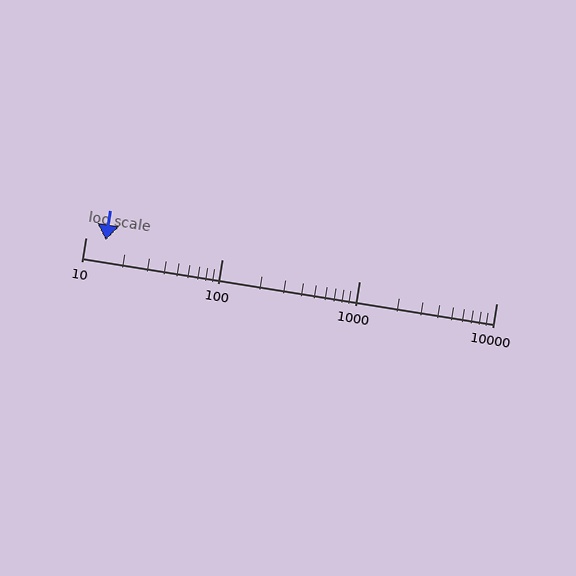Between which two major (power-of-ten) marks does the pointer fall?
The pointer is between 10 and 100.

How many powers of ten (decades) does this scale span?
The scale spans 3 decades, from 10 to 10000.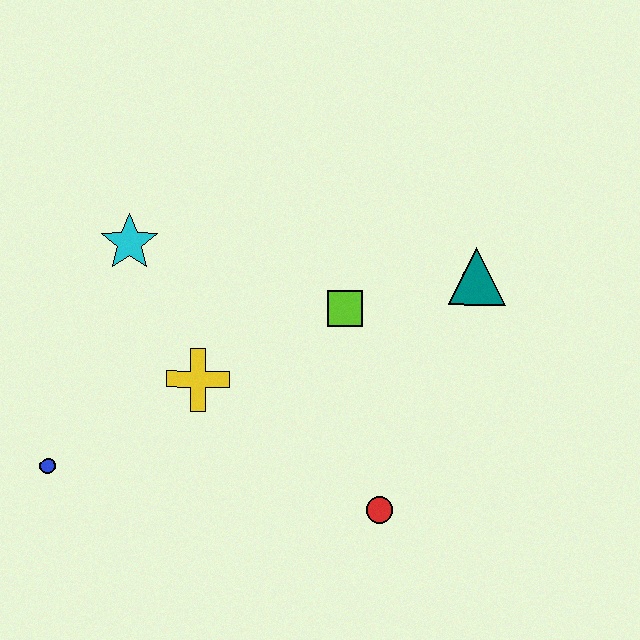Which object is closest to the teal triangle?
The lime square is closest to the teal triangle.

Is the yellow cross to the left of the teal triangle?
Yes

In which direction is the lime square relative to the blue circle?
The lime square is to the right of the blue circle.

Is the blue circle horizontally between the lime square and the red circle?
No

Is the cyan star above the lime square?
Yes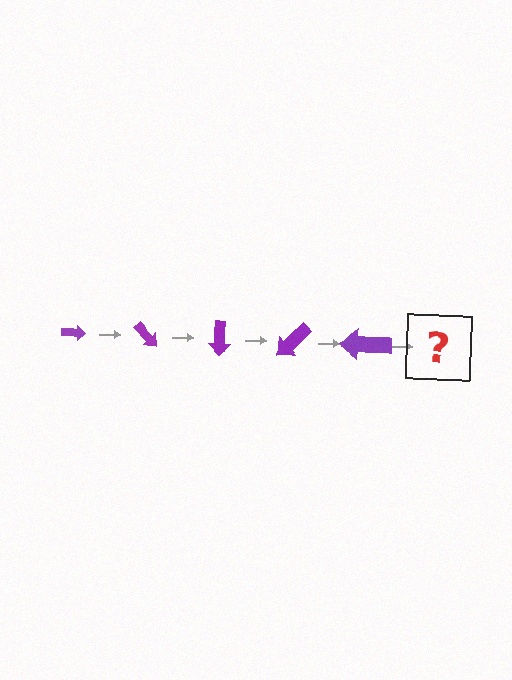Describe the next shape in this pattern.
It should be an arrow, larger than the previous one and rotated 225 degrees from the start.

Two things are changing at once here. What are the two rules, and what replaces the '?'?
The two rules are that the arrow grows larger each step and it rotates 45 degrees each step. The '?' should be an arrow, larger than the previous one and rotated 225 degrees from the start.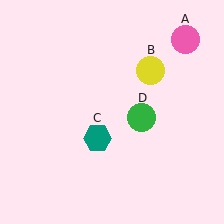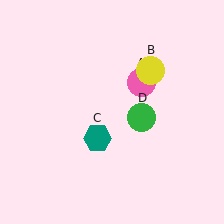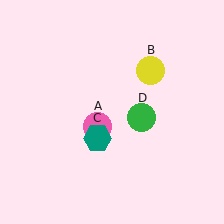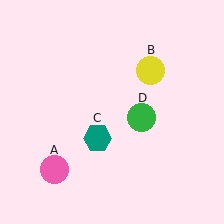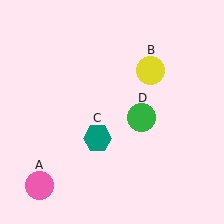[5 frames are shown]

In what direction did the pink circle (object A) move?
The pink circle (object A) moved down and to the left.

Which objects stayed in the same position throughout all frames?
Yellow circle (object B) and teal hexagon (object C) and green circle (object D) remained stationary.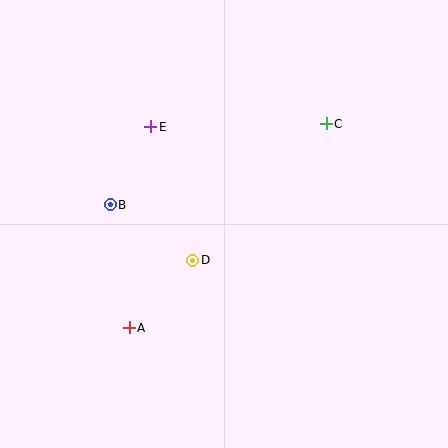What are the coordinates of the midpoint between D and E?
The midpoint between D and E is at (172, 193).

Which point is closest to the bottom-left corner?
Point A is closest to the bottom-left corner.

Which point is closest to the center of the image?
Point D at (193, 260) is closest to the center.